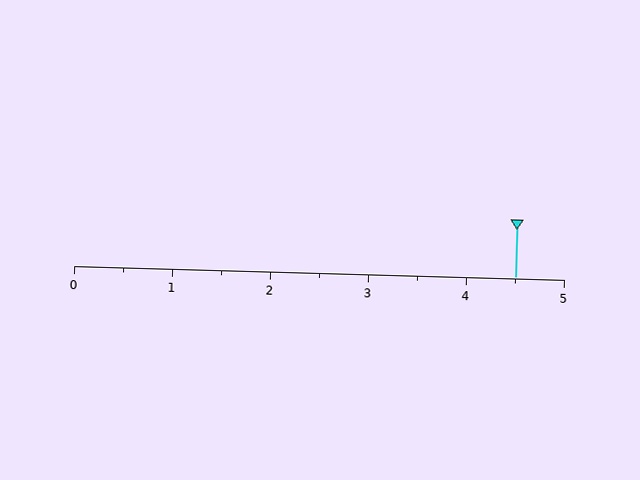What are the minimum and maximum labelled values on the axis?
The axis runs from 0 to 5.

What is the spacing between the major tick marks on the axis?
The major ticks are spaced 1 apart.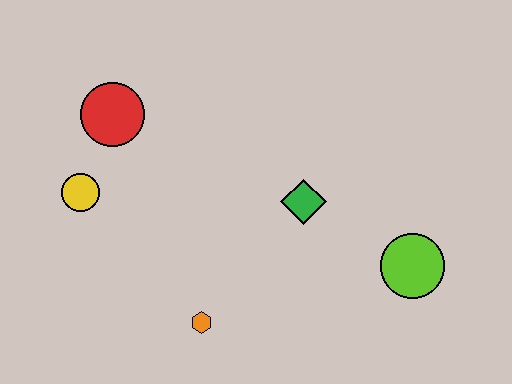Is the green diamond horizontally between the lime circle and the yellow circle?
Yes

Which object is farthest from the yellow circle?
The lime circle is farthest from the yellow circle.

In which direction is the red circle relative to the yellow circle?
The red circle is above the yellow circle.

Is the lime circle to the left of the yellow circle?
No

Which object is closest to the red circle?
The yellow circle is closest to the red circle.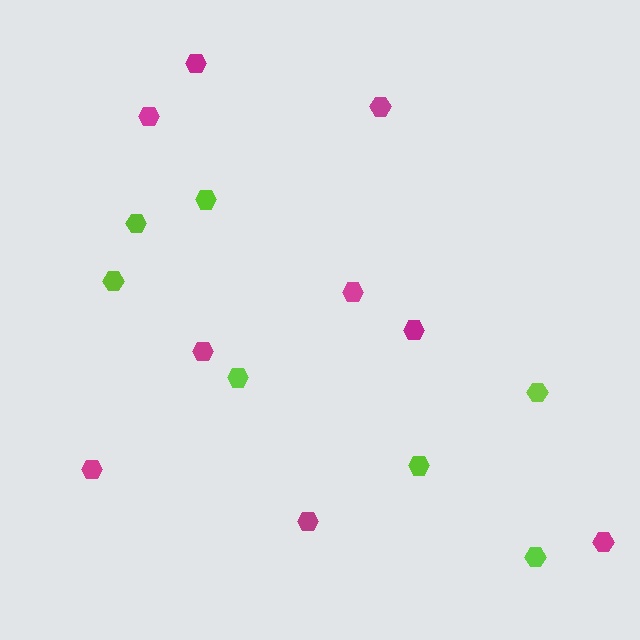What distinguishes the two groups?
There are 2 groups: one group of lime hexagons (7) and one group of magenta hexagons (9).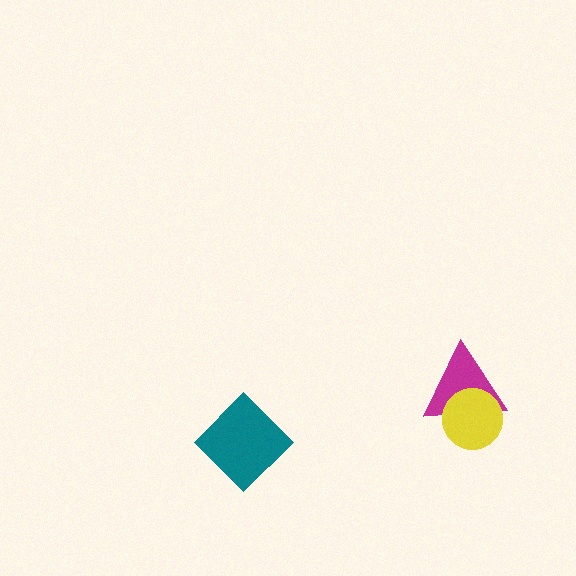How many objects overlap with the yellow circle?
1 object overlaps with the yellow circle.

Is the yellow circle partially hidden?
No, no other shape covers it.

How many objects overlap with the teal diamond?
0 objects overlap with the teal diamond.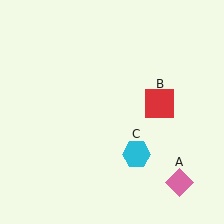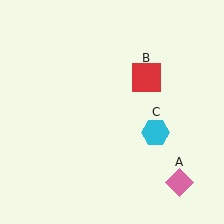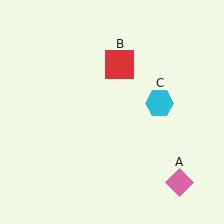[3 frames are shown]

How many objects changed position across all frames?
2 objects changed position: red square (object B), cyan hexagon (object C).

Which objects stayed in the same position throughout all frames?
Pink diamond (object A) remained stationary.